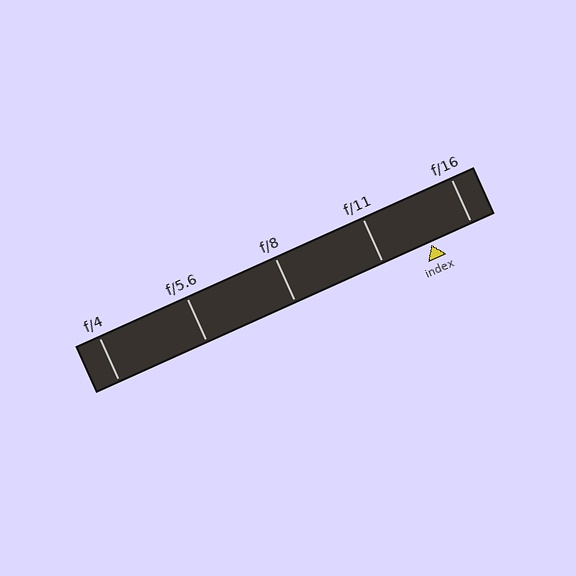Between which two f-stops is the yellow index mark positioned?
The index mark is between f/11 and f/16.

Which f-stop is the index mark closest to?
The index mark is closest to f/16.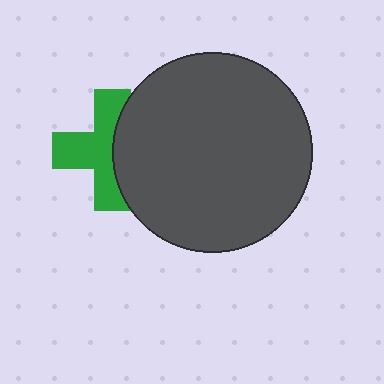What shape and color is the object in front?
The object in front is a dark gray circle.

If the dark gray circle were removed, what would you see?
You would see the complete green cross.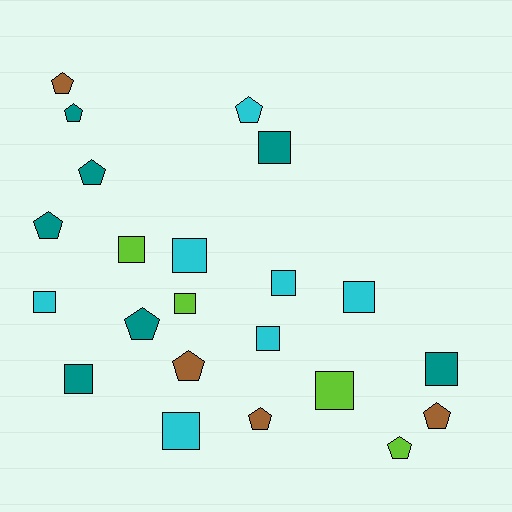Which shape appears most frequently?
Square, with 12 objects.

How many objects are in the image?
There are 22 objects.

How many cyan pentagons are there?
There is 1 cyan pentagon.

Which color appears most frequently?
Teal, with 7 objects.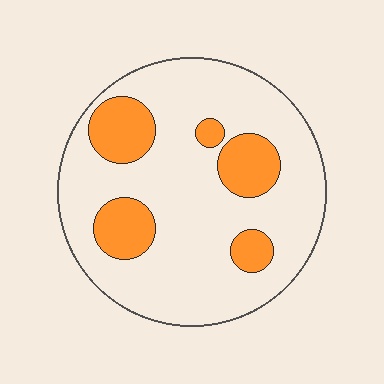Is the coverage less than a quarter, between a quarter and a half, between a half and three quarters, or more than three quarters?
Less than a quarter.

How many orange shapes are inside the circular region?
5.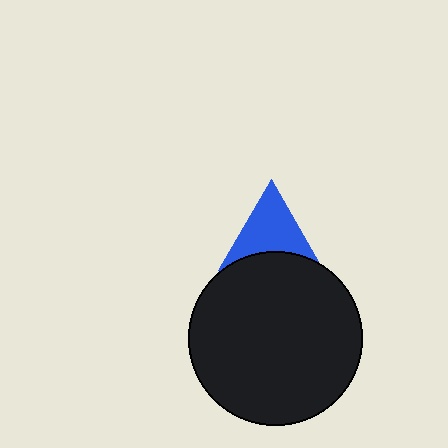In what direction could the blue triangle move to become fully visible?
The blue triangle could move up. That would shift it out from behind the black circle entirely.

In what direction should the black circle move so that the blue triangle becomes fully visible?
The black circle should move down. That is the shortest direction to clear the overlap and leave the blue triangle fully visible.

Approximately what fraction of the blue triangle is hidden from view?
Roughly 31% of the blue triangle is hidden behind the black circle.